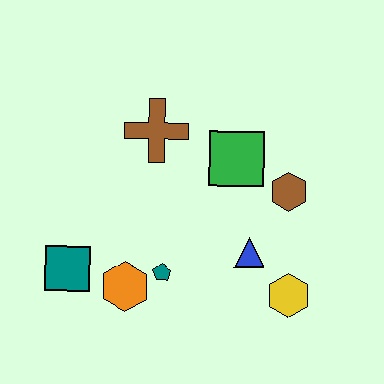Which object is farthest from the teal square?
The brown hexagon is farthest from the teal square.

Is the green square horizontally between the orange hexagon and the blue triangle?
Yes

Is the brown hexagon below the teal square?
No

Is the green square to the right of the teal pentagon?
Yes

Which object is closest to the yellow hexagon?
The blue triangle is closest to the yellow hexagon.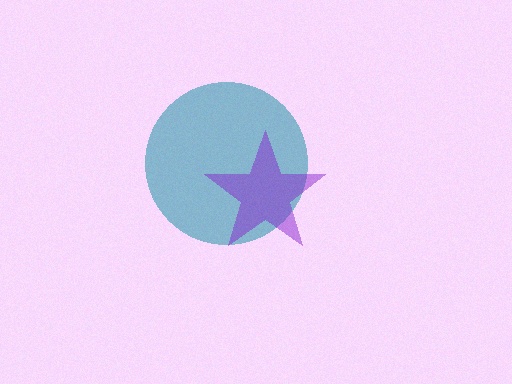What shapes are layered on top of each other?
The layered shapes are: a teal circle, a purple star.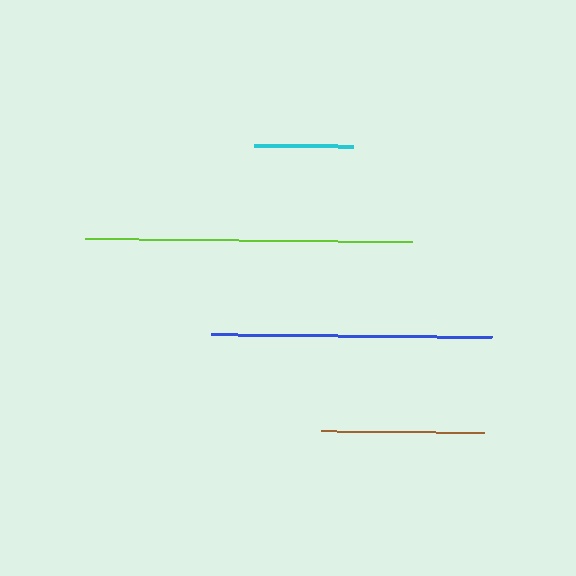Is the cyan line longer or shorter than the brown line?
The brown line is longer than the cyan line.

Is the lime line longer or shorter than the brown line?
The lime line is longer than the brown line.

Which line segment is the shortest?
The cyan line is the shortest at approximately 98 pixels.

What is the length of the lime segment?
The lime segment is approximately 327 pixels long.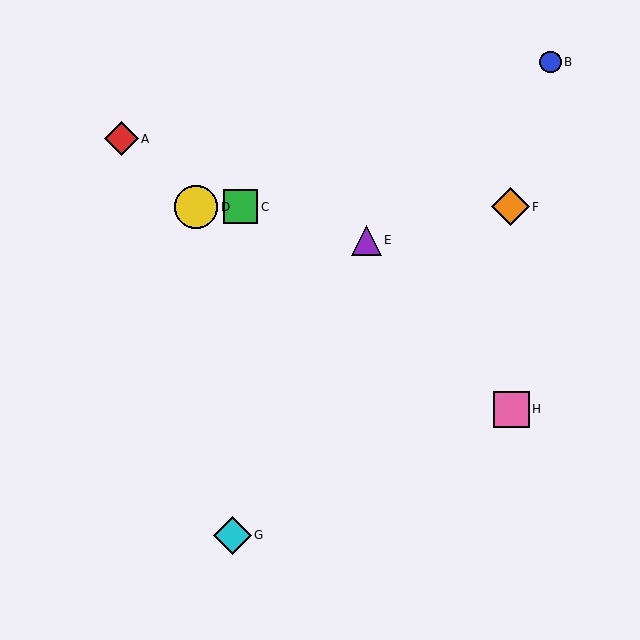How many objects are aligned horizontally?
3 objects (C, D, F) are aligned horizontally.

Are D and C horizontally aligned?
Yes, both are at y≈207.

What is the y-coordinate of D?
Object D is at y≈207.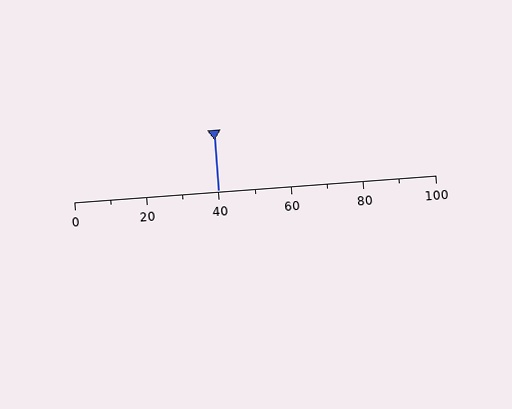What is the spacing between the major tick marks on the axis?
The major ticks are spaced 20 apart.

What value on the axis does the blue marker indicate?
The marker indicates approximately 40.